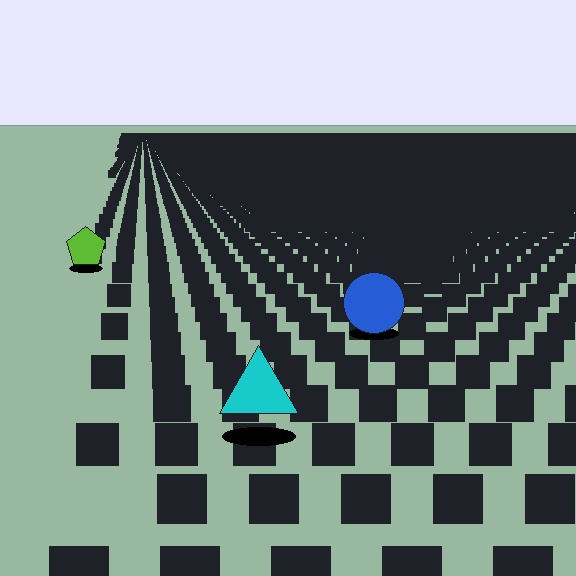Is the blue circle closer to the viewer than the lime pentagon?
Yes. The blue circle is closer — you can tell from the texture gradient: the ground texture is coarser near it.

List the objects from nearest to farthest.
From nearest to farthest: the cyan triangle, the blue circle, the lime pentagon.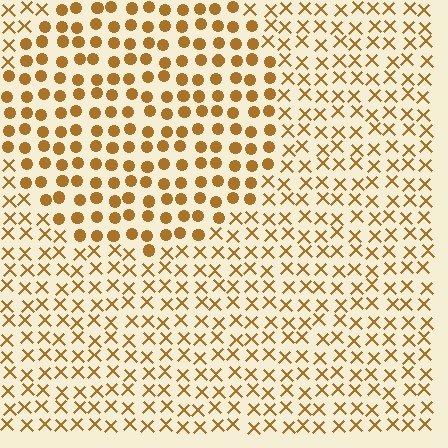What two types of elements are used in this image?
The image uses circles inside the circle region and X marks outside it.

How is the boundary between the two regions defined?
The boundary is defined by a change in element shape: circles inside vs. X marks outside. All elements share the same color and spacing.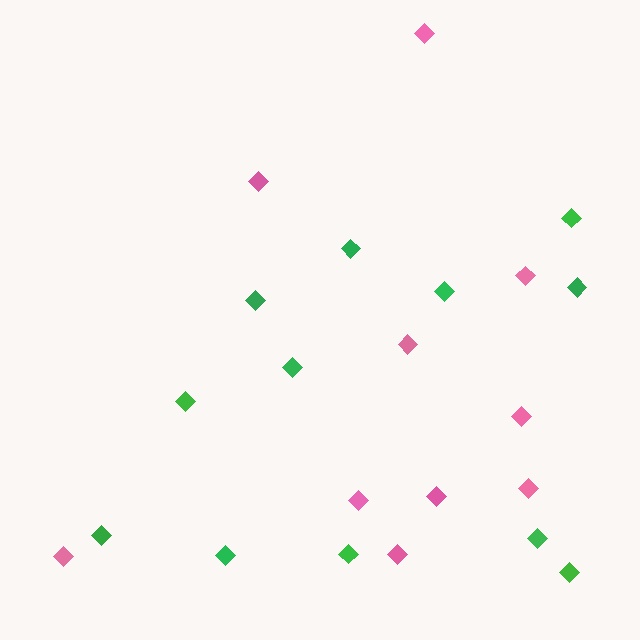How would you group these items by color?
There are 2 groups: one group of green diamonds (12) and one group of pink diamonds (10).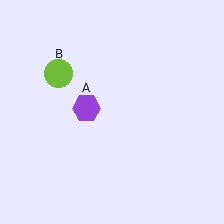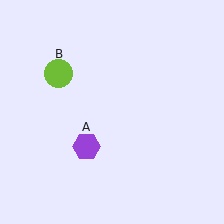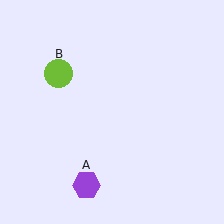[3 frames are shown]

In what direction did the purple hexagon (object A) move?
The purple hexagon (object A) moved down.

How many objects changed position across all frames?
1 object changed position: purple hexagon (object A).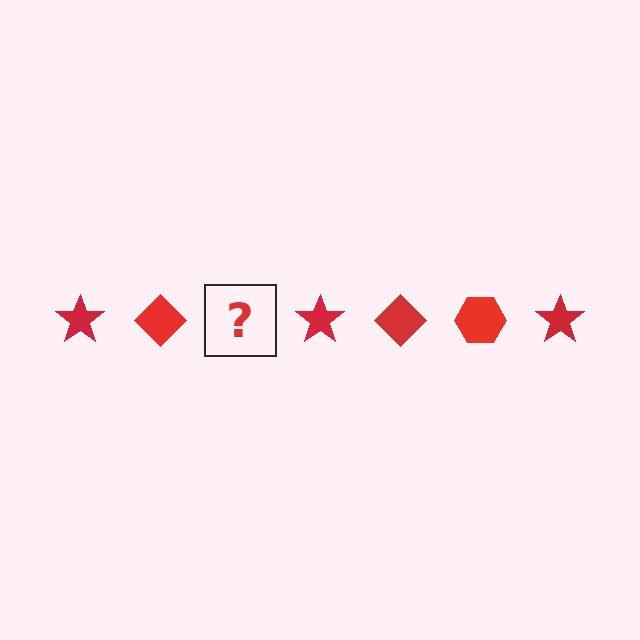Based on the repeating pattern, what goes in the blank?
The blank should be a red hexagon.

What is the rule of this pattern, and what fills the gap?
The rule is that the pattern cycles through star, diamond, hexagon shapes in red. The gap should be filled with a red hexagon.